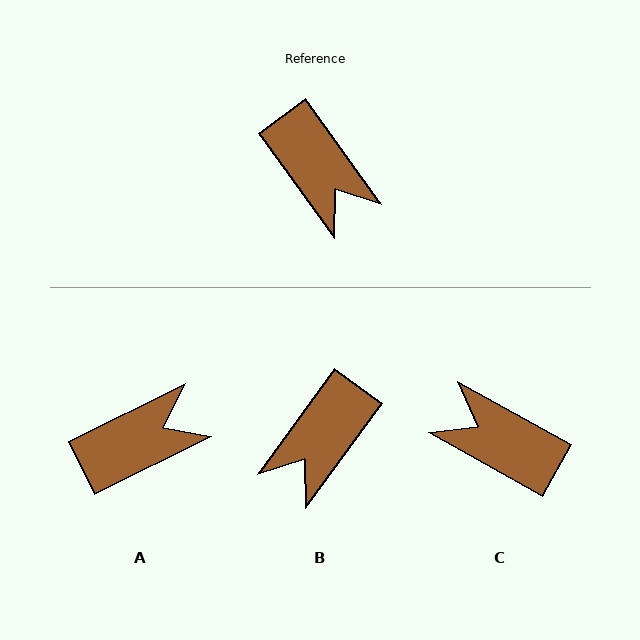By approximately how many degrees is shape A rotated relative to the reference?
Approximately 81 degrees counter-clockwise.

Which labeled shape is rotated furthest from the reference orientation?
C, about 155 degrees away.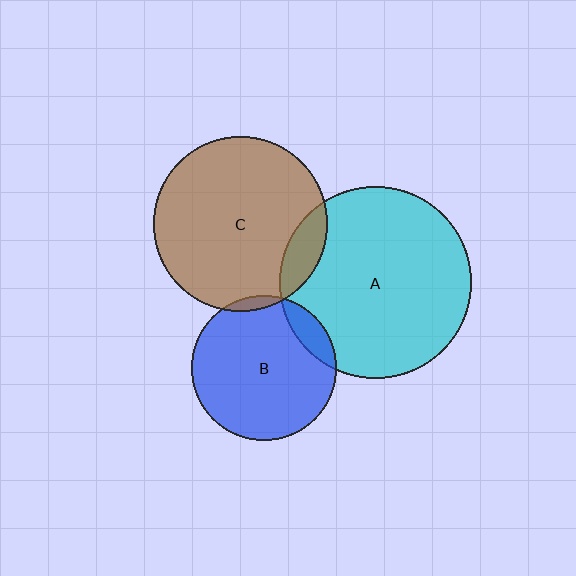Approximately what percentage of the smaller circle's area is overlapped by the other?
Approximately 5%.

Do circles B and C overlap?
Yes.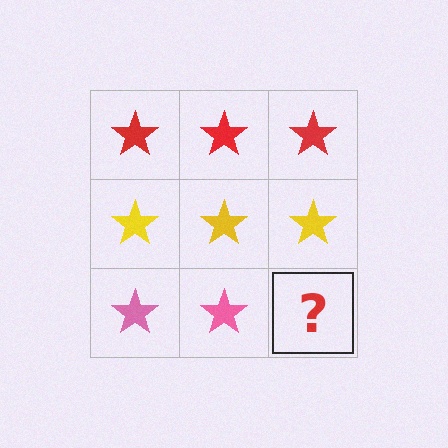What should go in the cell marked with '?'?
The missing cell should contain a pink star.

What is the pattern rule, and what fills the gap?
The rule is that each row has a consistent color. The gap should be filled with a pink star.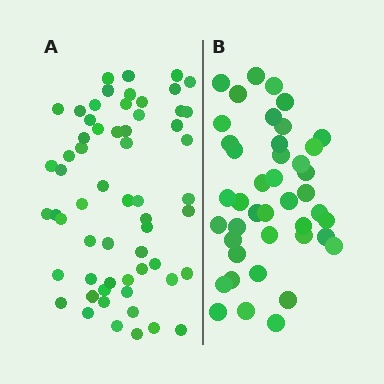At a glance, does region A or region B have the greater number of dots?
Region A (the left region) has more dots.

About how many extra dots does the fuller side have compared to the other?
Region A has approximately 20 more dots than region B.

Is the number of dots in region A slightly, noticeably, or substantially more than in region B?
Region A has noticeably more, but not dramatically so. The ratio is roughly 1.4 to 1.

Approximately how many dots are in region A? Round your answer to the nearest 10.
About 60 dots.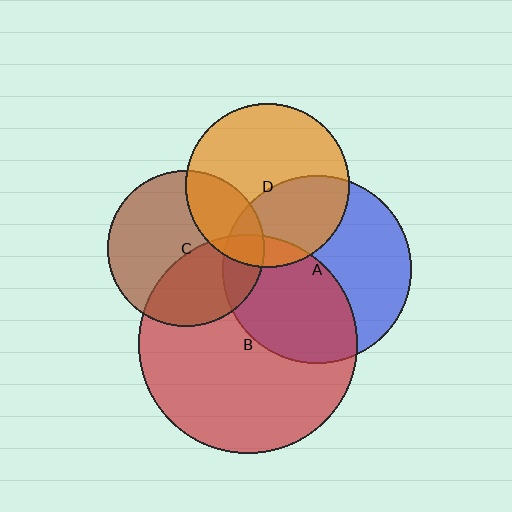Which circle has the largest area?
Circle B (red).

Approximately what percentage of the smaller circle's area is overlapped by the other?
Approximately 45%.